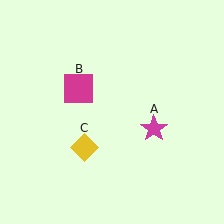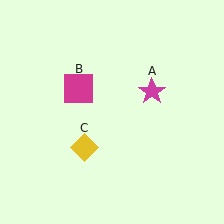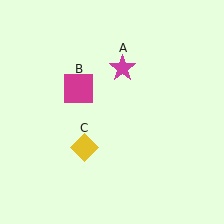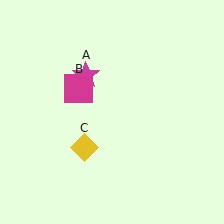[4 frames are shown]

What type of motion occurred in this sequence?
The magenta star (object A) rotated counterclockwise around the center of the scene.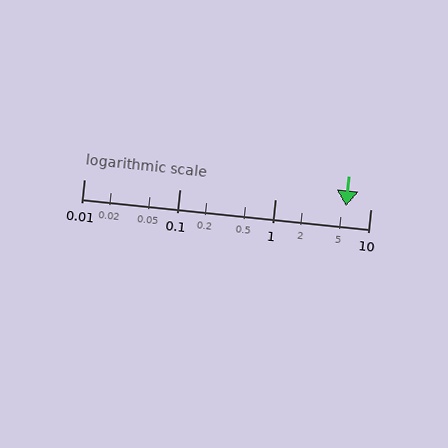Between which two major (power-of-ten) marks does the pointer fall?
The pointer is between 1 and 10.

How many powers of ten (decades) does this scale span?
The scale spans 3 decades, from 0.01 to 10.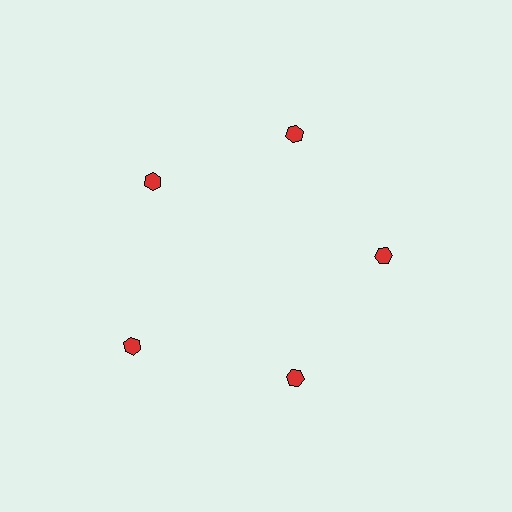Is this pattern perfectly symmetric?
No. The 5 red hexagons are arranged in a ring, but one element near the 8 o'clock position is pushed outward from the center, breaking the 5-fold rotational symmetry.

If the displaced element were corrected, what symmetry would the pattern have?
It would have 5-fold rotational symmetry — the pattern would map onto itself every 72 degrees.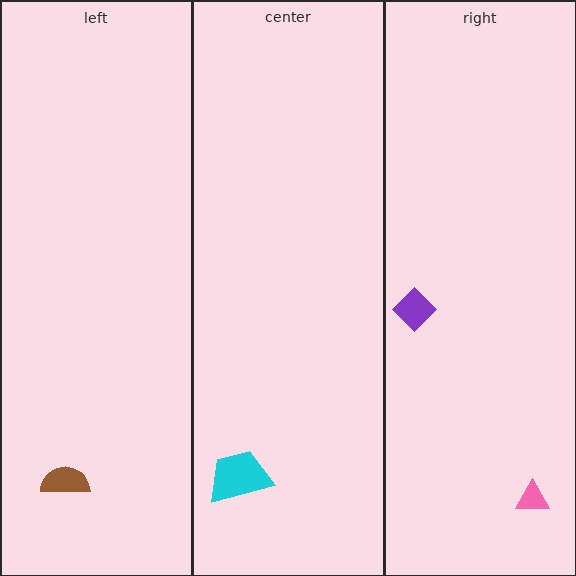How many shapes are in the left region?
1.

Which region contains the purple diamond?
The right region.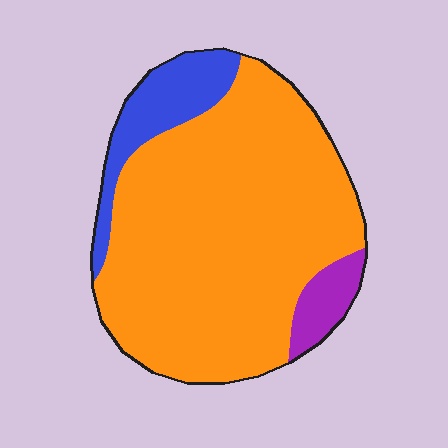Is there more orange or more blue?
Orange.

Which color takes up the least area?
Purple, at roughly 5%.